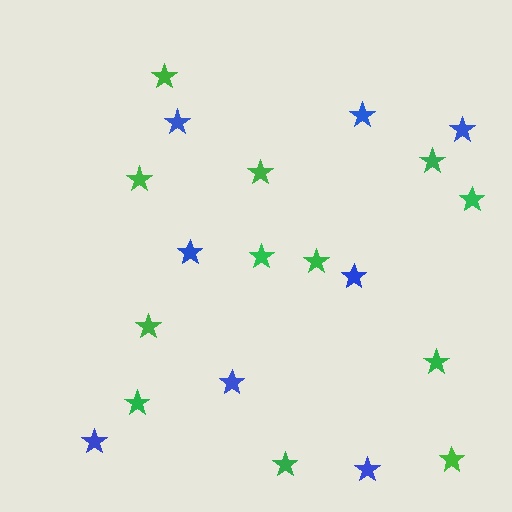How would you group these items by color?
There are 2 groups: one group of blue stars (8) and one group of green stars (12).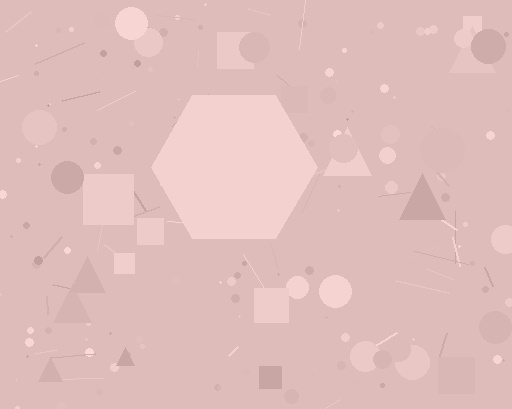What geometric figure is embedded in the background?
A hexagon is embedded in the background.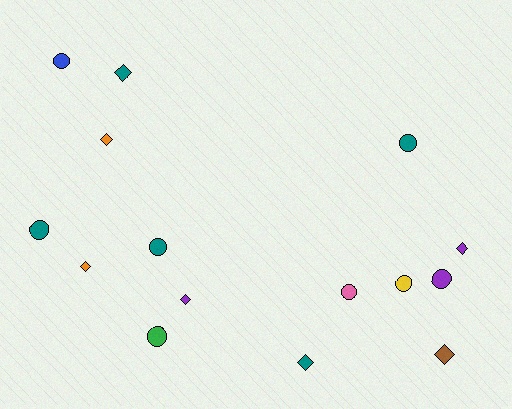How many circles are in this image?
There are 8 circles.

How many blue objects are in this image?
There is 1 blue object.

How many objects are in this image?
There are 15 objects.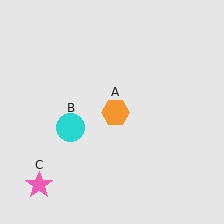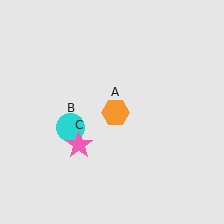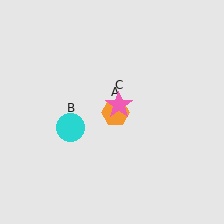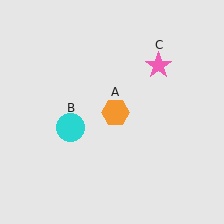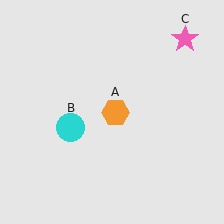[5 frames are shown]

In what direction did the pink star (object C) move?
The pink star (object C) moved up and to the right.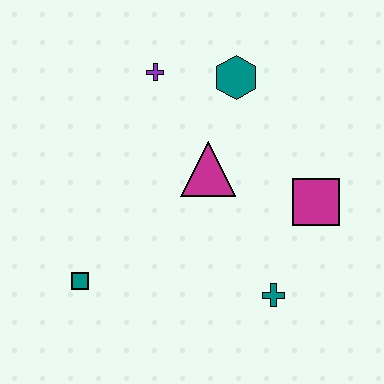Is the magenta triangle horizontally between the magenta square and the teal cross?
No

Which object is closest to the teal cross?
The magenta square is closest to the teal cross.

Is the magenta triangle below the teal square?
No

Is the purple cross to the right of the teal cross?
No